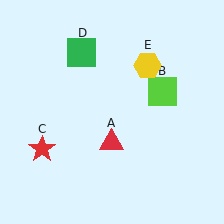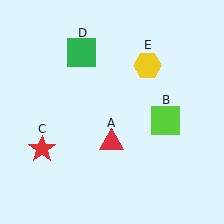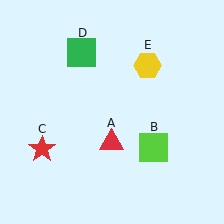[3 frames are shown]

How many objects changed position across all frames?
1 object changed position: lime square (object B).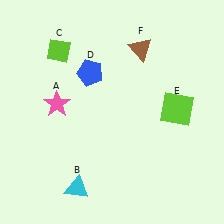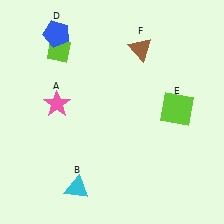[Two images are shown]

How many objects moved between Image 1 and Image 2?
1 object moved between the two images.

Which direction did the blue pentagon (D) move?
The blue pentagon (D) moved up.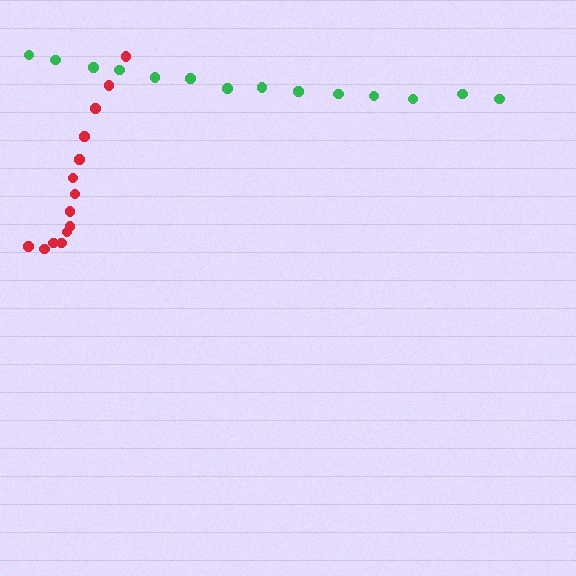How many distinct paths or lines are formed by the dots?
There are 2 distinct paths.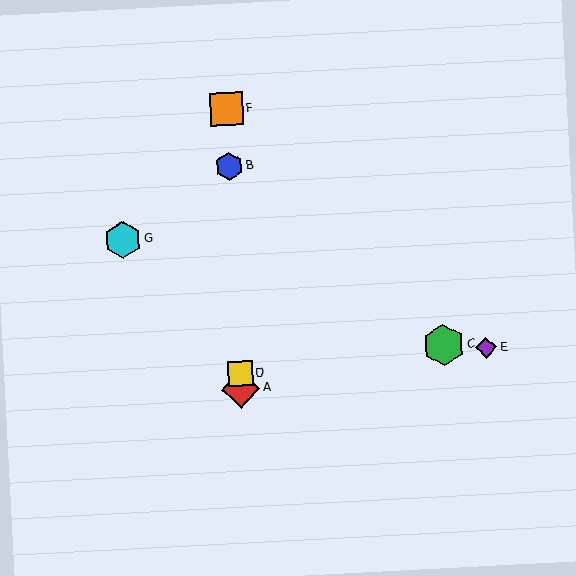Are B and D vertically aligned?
Yes, both are at x≈229.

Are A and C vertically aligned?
No, A is at x≈241 and C is at x≈444.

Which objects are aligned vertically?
Objects A, B, D, F are aligned vertically.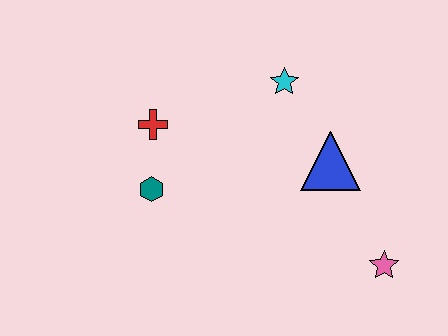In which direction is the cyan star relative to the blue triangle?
The cyan star is above the blue triangle.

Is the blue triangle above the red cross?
No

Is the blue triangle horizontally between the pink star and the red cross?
Yes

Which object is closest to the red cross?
The teal hexagon is closest to the red cross.